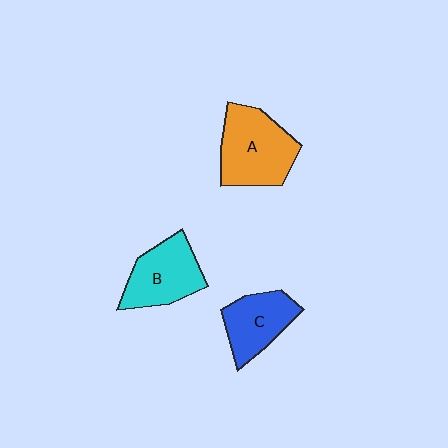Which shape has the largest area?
Shape A (orange).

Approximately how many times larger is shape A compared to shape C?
Approximately 1.4 times.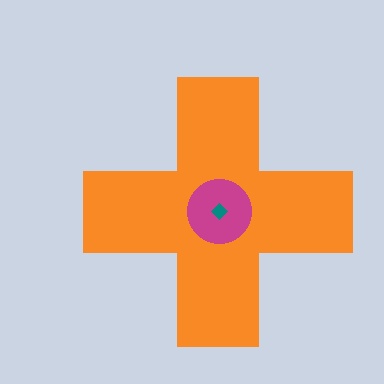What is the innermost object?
The teal diamond.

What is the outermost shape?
The orange cross.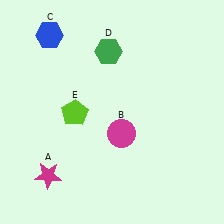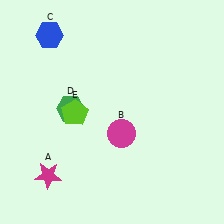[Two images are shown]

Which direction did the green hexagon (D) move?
The green hexagon (D) moved down.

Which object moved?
The green hexagon (D) moved down.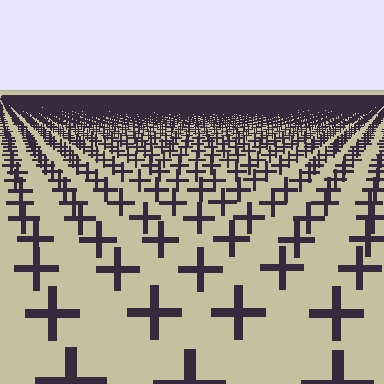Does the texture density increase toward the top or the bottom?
Density increases toward the top.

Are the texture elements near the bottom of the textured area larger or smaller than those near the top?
Larger. Near the bottom, elements are closer to the viewer and appear at a bigger on-screen size.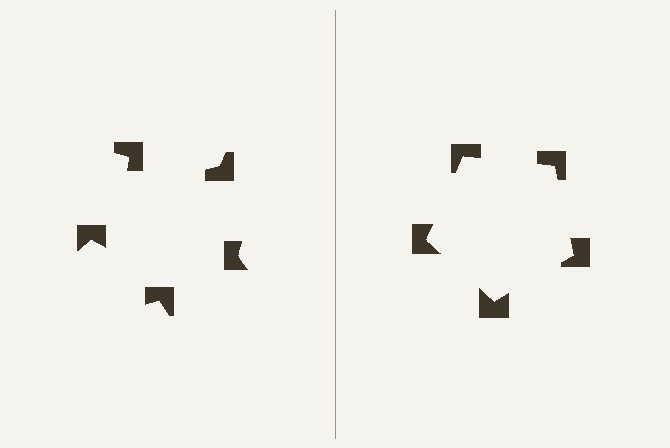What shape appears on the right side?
An illusory pentagon.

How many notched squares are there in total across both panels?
10 — 5 on each side.